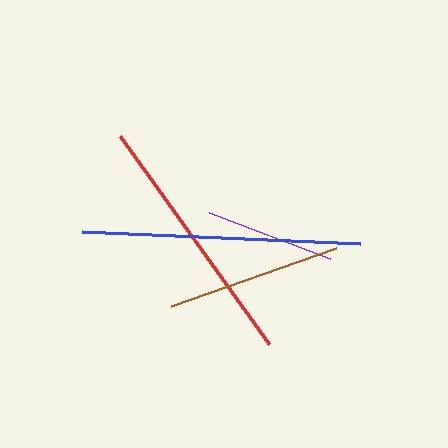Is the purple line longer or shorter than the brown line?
The brown line is longer than the purple line.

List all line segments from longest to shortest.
From longest to shortest: blue, red, brown, purple.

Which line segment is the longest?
The blue line is the longest at approximately 278 pixels.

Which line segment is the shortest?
The purple line is the shortest at approximately 129 pixels.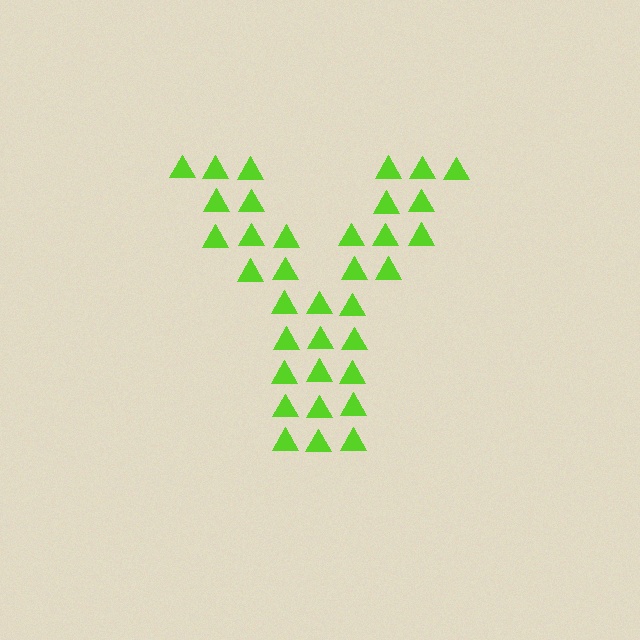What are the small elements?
The small elements are triangles.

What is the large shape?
The large shape is the letter Y.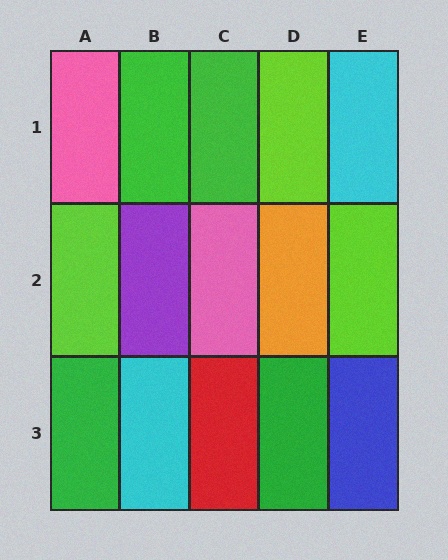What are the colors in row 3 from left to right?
Green, cyan, red, green, blue.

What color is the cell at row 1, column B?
Green.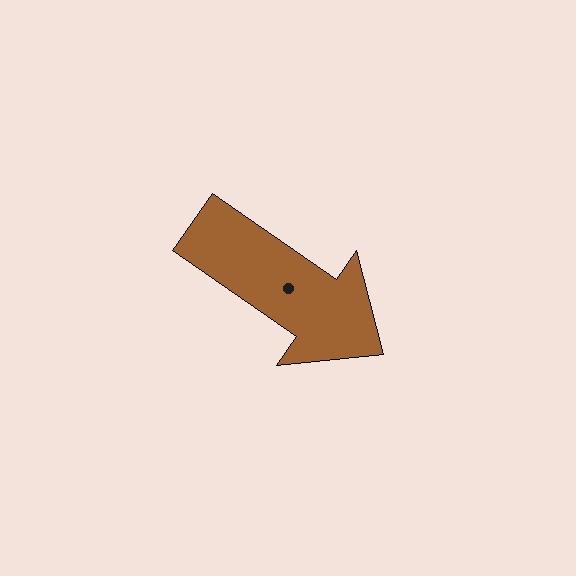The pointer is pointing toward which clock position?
Roughly 4 o'clock.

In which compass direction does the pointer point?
Southeast.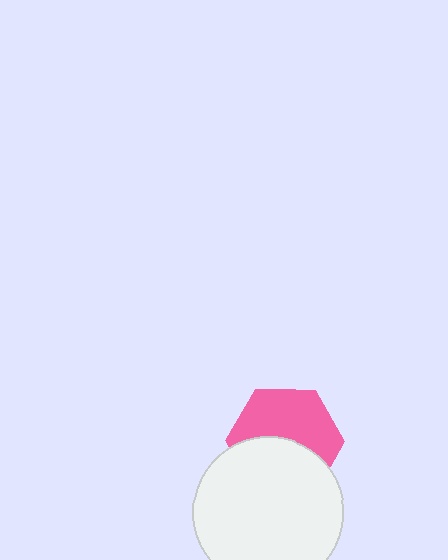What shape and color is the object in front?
The object in front is a white circle.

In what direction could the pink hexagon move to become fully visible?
The pink hexagon could move up. That would shift it out from behind the white circle entirely.